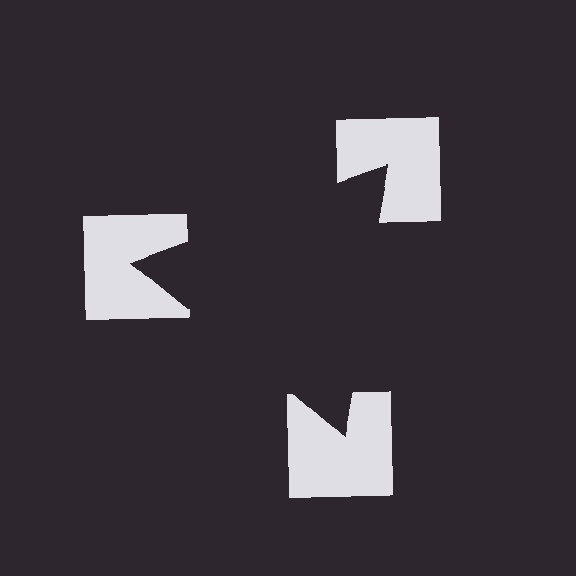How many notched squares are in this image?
There are 3 — one at each vertex of the illusory triangle.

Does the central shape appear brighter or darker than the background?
It typically appears slightly darker than the background, even though no actual brightness change is drawn.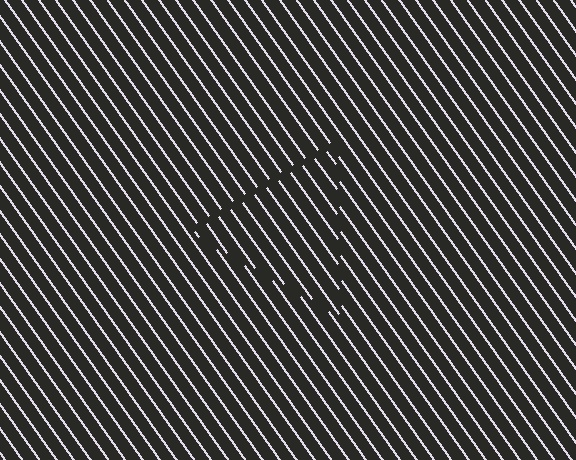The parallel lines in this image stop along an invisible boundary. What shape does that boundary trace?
An illusory triangle. The interior of the shape contains the same grating, shifted by half a period — the contour is defined by the phase discontinuity where line-ends from the inner and outer gratings abut.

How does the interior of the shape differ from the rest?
The interior of the shape contains the same grating, shifted by half a period — the contour is defined by the phase discontinuity where line-ends from the inner and outer gratings abut.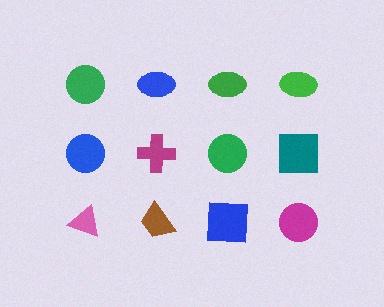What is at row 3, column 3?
A blue square.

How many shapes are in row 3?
4 shapes.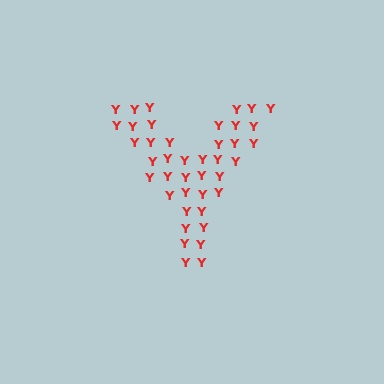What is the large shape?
The large shape is the letter Y.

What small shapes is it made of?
It is made of small letter Y's.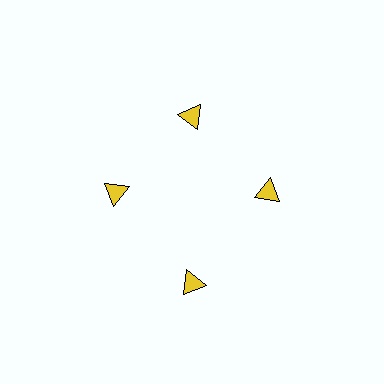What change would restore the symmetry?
The symmetry would be restored by moving it inward, back onto the ring so that all 4 triangles sit at equal angles and equal distance from the center.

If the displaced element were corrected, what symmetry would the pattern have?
It would have 4-fold rotational symmetry — the pattern would map onto itself every 90 degrees.